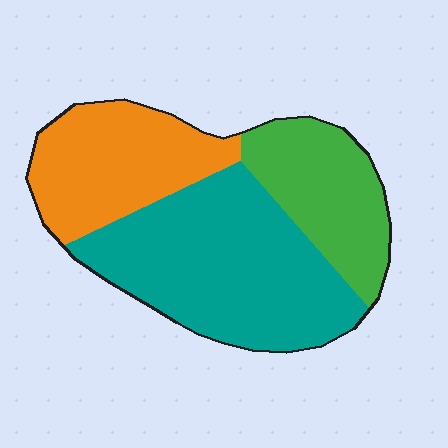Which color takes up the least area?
Green, at roughly 25%.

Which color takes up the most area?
Teal, at roughly 50%.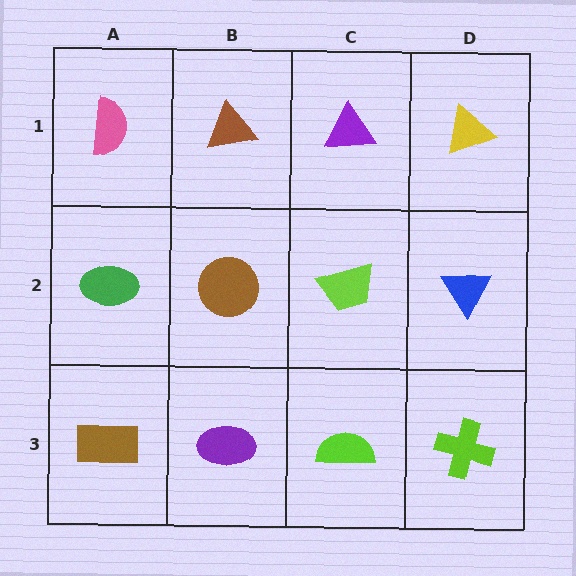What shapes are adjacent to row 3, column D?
A blue triangle (row 2, column D), a lime semicircle (row 3, column C).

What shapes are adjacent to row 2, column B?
A brown triangle (row 1, column B), a purple ellipse (row 3, column B), a green ellipse (row 2, column A), a lime trapezoid (row 2, column C).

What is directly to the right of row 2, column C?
A blue triangle.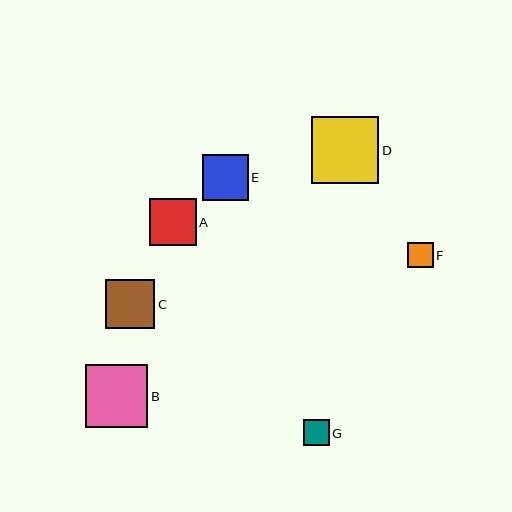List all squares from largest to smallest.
From largest to smallest: D, B, C, A, E, G, F.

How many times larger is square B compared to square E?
Square B is approximately 1.4 times the size of square E.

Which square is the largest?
Square D is the largest with a size of approximately 67 pixels.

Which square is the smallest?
Square F is the smallest with a size of approximately 25 pixels.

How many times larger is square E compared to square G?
Square E is approximately 1.8 times the size of square G.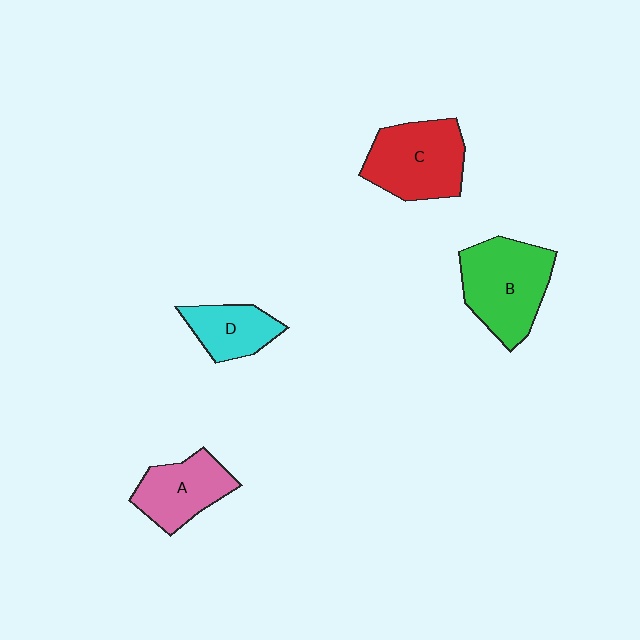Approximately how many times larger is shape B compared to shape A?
Approximately 1.4 times.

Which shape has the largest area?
Shape B (green).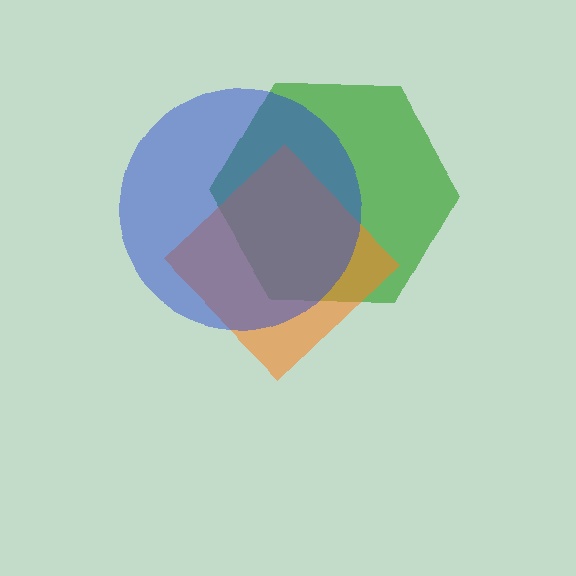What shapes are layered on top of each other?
The layered shapes are: a green hexagon, an orange diamond, a blue circle.